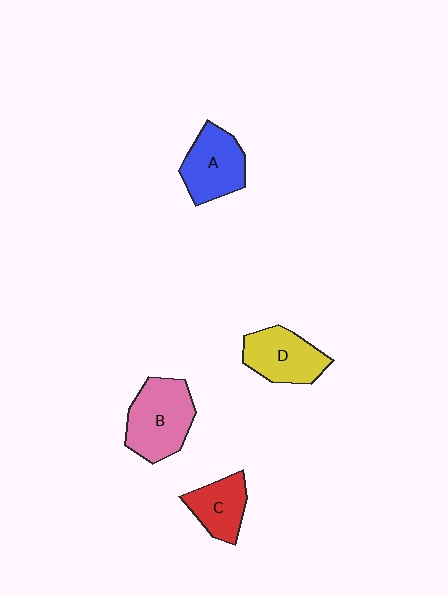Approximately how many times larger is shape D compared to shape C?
Approximately 1.3 times.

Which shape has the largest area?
Shape B (pink).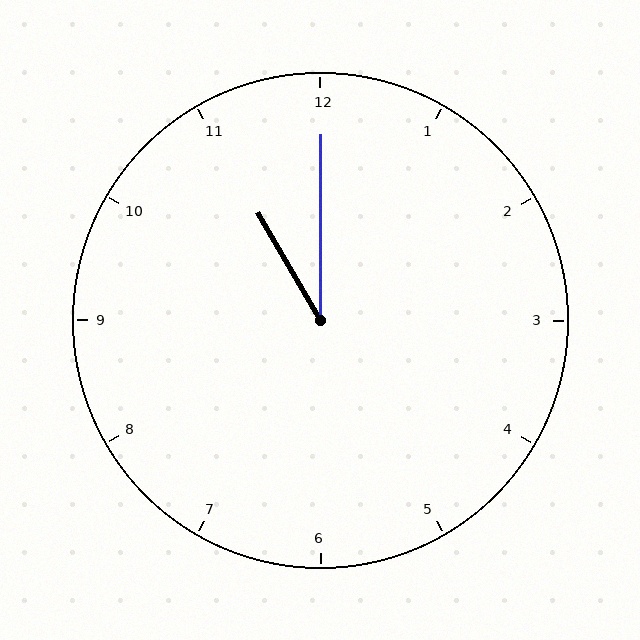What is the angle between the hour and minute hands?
Approximately 30 degrees.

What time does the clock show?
11:00.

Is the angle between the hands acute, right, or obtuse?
It is acute.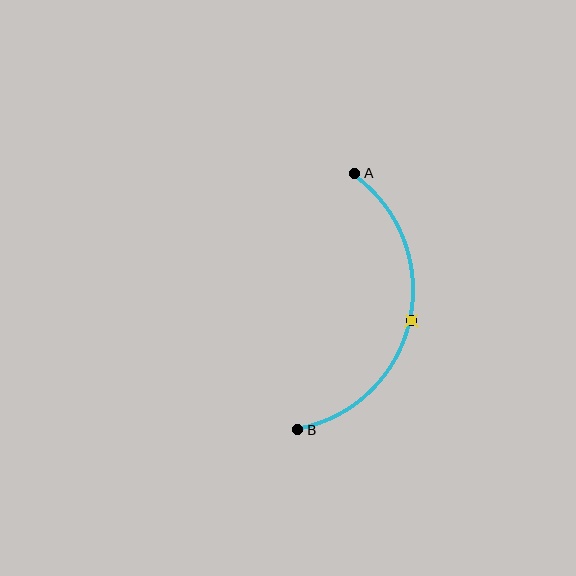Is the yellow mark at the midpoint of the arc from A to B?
Yes. The yellow mark lies on the arc at equal arc-length from both A and B — it is the arc midpoint.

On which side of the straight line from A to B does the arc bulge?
The arc bulges to the right of the straight line connecting A and B.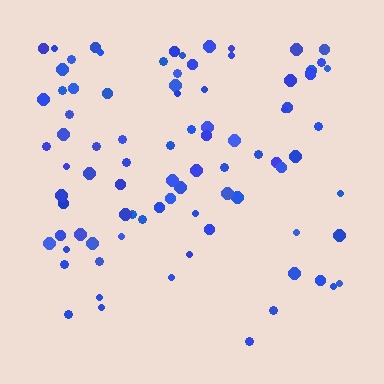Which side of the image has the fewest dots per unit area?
The bottom.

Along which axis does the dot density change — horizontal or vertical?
Vertical.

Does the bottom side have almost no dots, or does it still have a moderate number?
Still a moderate number, just noticeably fewer than the top.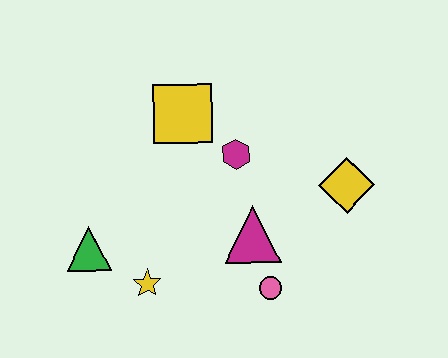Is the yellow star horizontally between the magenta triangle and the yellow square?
No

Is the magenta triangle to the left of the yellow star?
No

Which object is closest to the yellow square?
The magenta hexagon is closest to the yellow square.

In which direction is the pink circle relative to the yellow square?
The pink circle is below the yellow square.